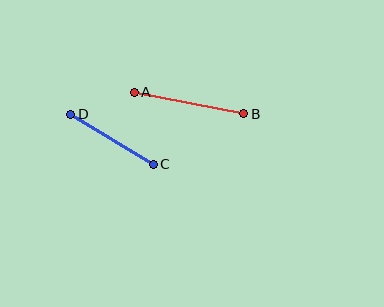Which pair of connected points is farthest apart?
Points A and B are farthest apart.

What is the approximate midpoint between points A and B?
The midpoint is at approximately (189, 103) pixels.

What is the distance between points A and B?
The distance is approximately 112 pixels.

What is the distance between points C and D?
The distance is approximately 96 pixels.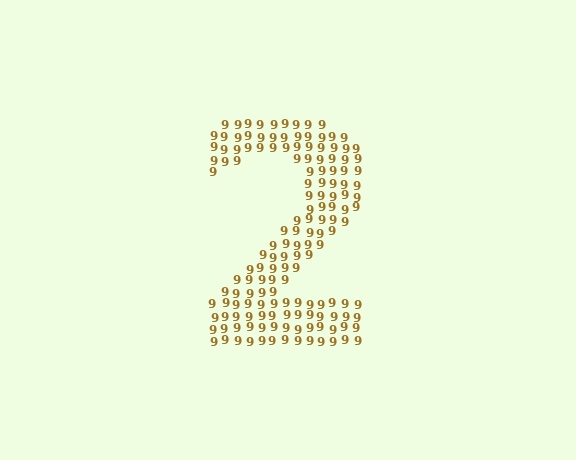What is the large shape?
The large shape is the digit 2.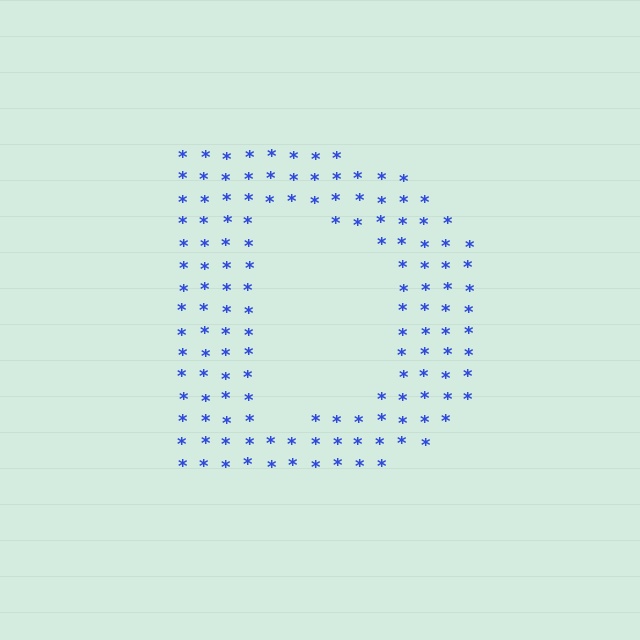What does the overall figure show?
The overall figure shows the letter D.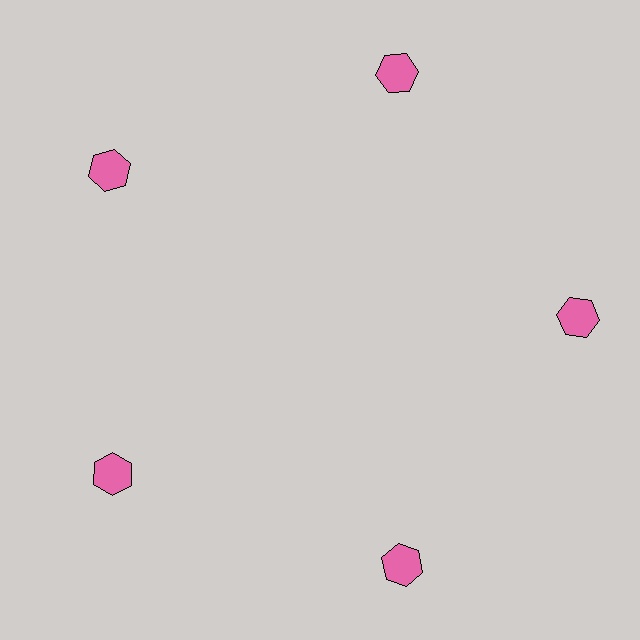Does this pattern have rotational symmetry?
Yes, this pattern has 5-fold rotational symmetry. It looks the same after rotating 72 degrees around the center.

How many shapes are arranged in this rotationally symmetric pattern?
There are 5 shapes, arranged in 5 groups of 1.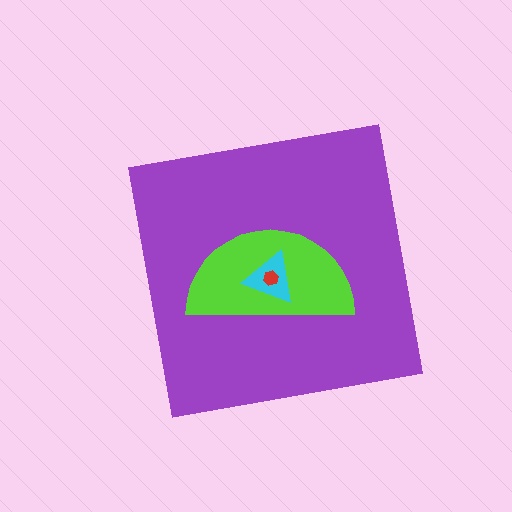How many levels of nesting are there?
4.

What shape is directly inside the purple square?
The lime semicircle.